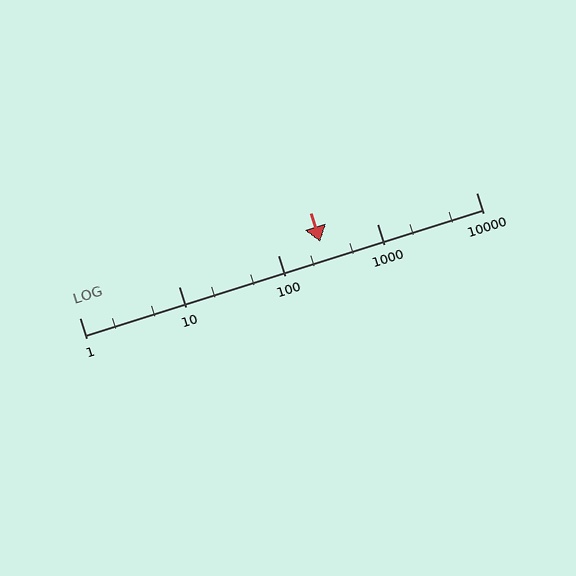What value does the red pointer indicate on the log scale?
The pointer indicates approximately 270.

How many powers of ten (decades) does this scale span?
The scale spans 4 decades, from 1 to 10000.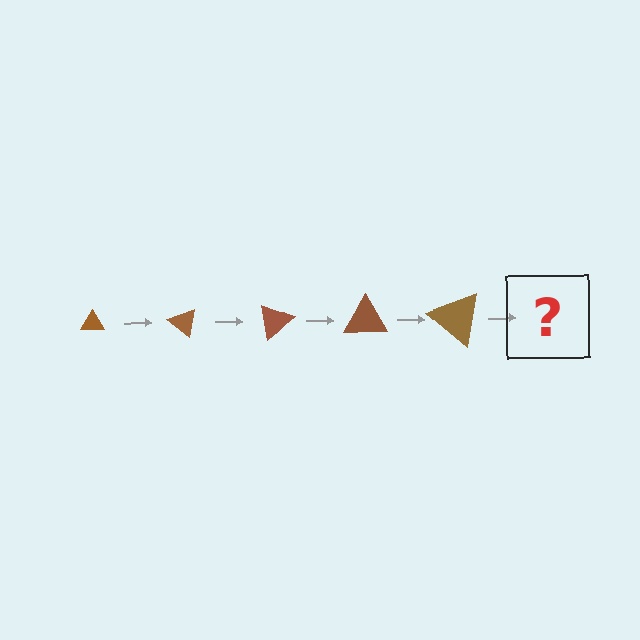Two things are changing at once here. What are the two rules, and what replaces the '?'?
The two rules are that the triangle grows larger each step and it rotates 40 degrees each step. The '?' should be a triangle, larger than the previous one and rotated 200 degrees from the start.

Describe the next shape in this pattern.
It should be a triangle, larger than the previous one and rotated 200 degrees from the start.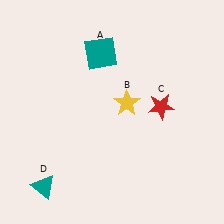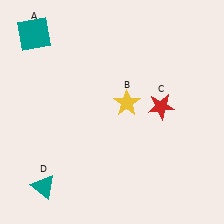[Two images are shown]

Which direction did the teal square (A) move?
The teal square (A) moved left.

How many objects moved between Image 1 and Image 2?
1 object moved between the two images.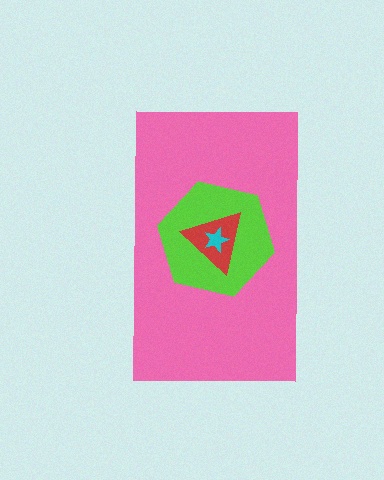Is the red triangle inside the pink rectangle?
Yes.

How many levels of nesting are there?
4.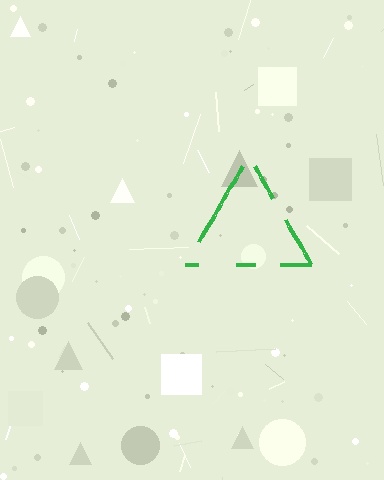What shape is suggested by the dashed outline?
The dashed outline suggests a triangle.